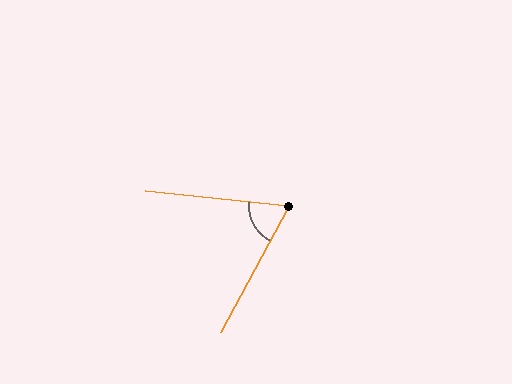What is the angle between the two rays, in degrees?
Approximately 67 degrees.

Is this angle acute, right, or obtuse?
It is acute.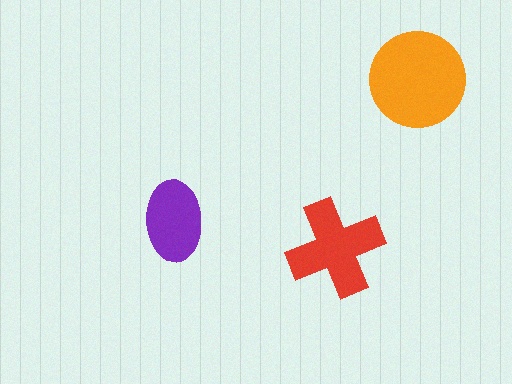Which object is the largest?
The orange circle.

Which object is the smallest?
The purple ellipse.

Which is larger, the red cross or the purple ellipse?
The red cross.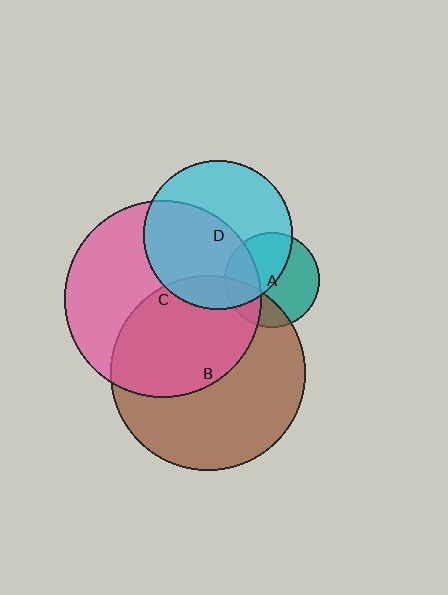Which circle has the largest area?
Circle C (pink).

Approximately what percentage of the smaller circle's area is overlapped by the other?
Approximately 25%.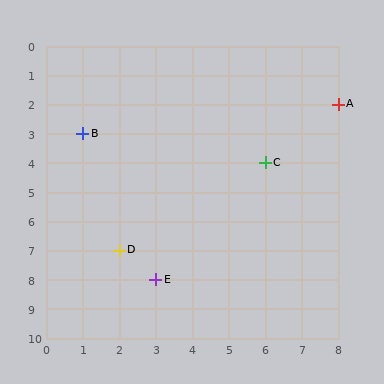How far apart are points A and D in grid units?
Points A and D are 6 columns and 5 rows apart (about 7.8 grid units diagonally).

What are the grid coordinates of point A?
Point A is at grid coordinates (8, 2).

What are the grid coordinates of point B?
Point B is at grid coordinates (1, 3).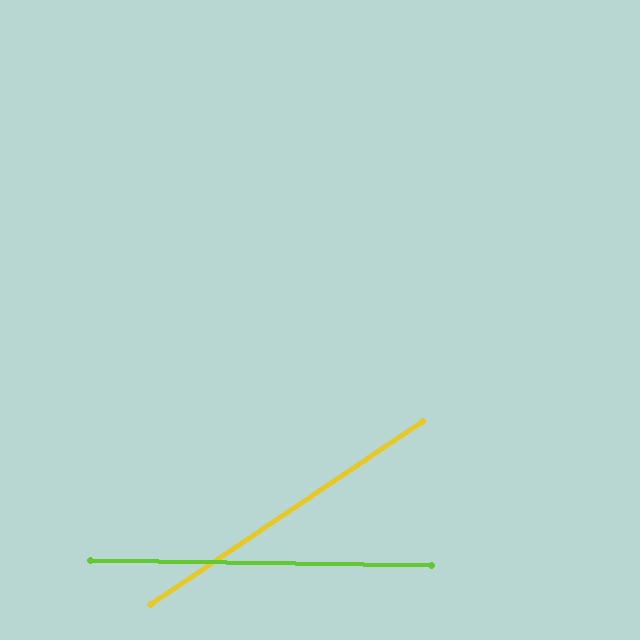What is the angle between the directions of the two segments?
Approximately 35 degrees.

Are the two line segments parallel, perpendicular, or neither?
Neither parallel nor perpendicular — they differ by about 35°.